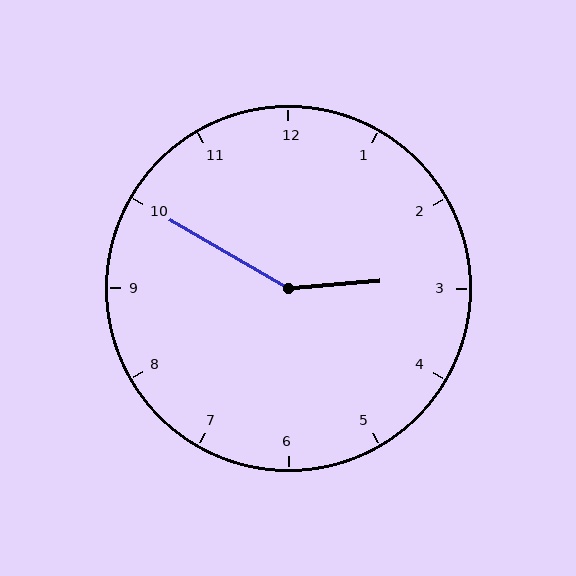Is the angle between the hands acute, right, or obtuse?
It is obtuse.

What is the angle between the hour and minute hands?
Approximately 145 degrees.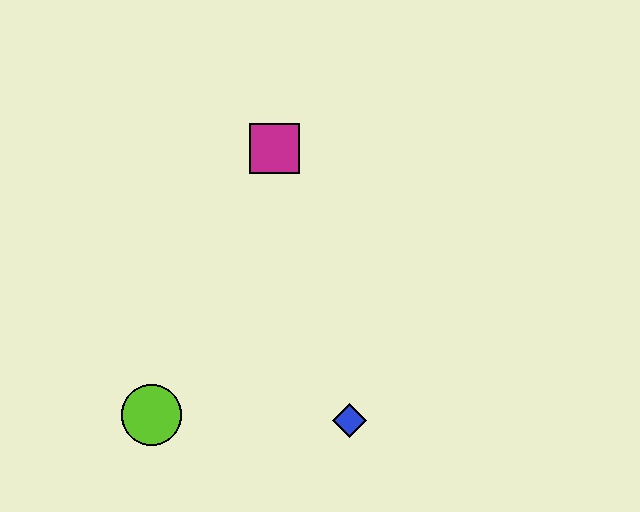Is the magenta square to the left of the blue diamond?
Yes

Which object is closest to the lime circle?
The blue diamond is closest to the lime circle.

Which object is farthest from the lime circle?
The magenta square is farthest from the lime circle.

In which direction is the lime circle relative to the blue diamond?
The lime circle is to the left of the blue diamond.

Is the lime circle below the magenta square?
Yes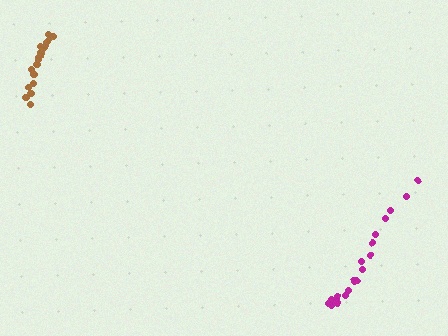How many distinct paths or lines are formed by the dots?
There are 2 distinct paths.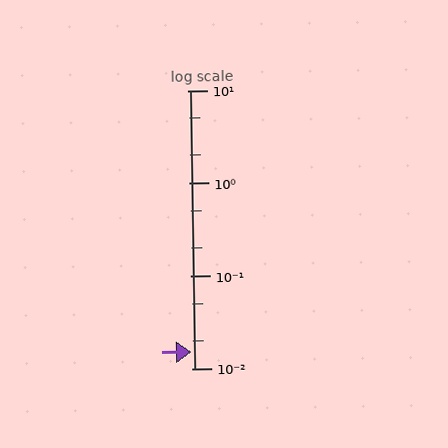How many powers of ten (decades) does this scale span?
The scale spans 3 decades, from 0.01 to 10.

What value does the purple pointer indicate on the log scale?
The pointer indicates approximately 0.015.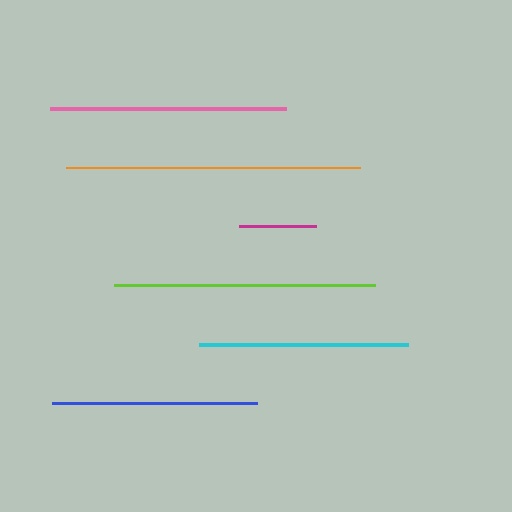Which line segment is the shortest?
The magenta line is the shortest at approximately 77 pixels.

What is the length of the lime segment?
The lime segment is approximately 260 pixels long.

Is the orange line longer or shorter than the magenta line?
The orange line is longer than the magenta line.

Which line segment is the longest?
The orange line is the longest at approximately 295 pixels.